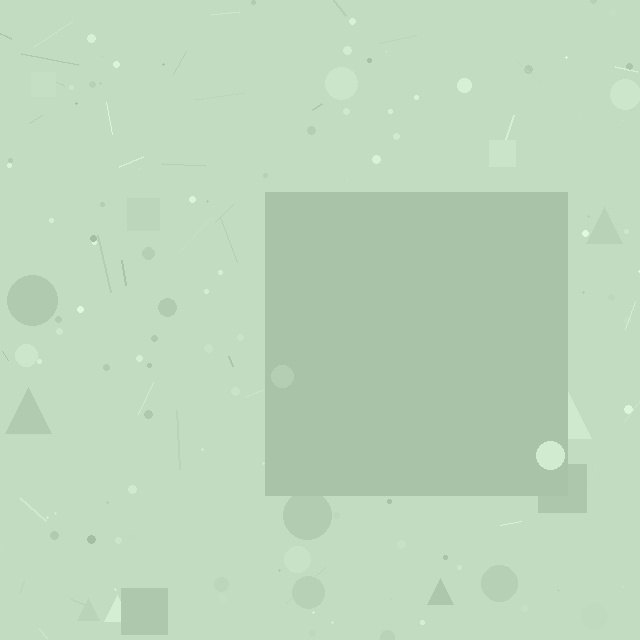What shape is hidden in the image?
A square is hidden in the image.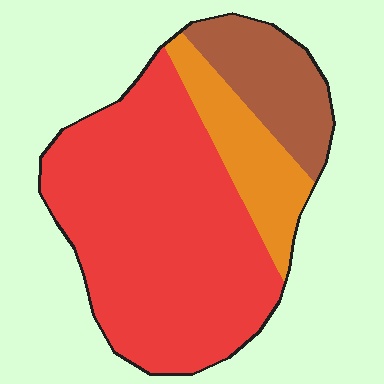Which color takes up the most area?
Red, at roughly 65%.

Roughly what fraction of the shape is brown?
Brown covers roughly 15% of the shape.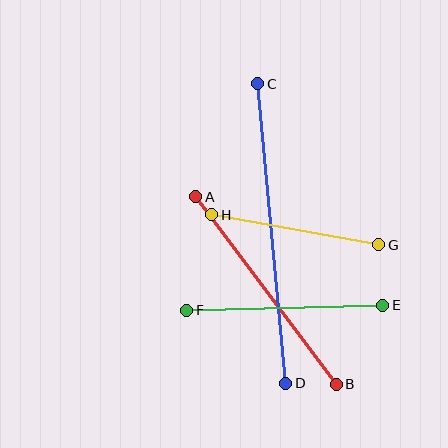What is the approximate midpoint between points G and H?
The midpoint is at approximately (295, 230) pixels.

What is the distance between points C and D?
The distance is approximately 301 pixels.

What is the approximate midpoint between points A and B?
The midpoint is at approximately (266, 290) pixels.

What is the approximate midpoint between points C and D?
The midpoint is at approximately (272, 233) pixels.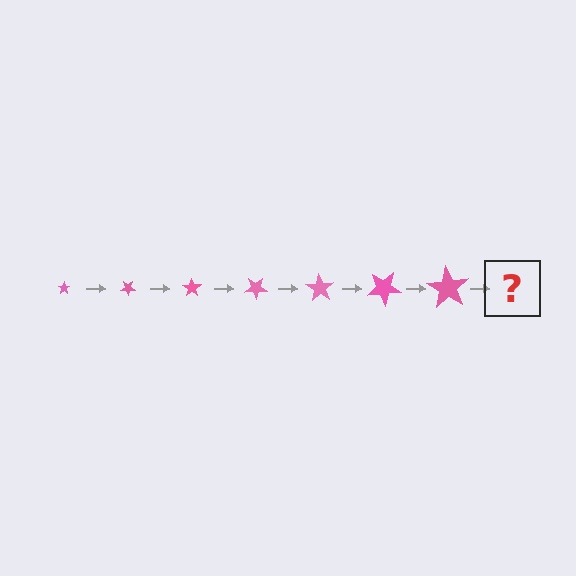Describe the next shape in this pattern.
It should be a star, larger than the previous one and rotated 245 degrees from the start.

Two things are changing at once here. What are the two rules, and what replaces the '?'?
The two rules are that the star grows larger each step and it rotates 35 degrees each step. The '?' should be a star, larger than the previous one and rotated 245 degrees from the start.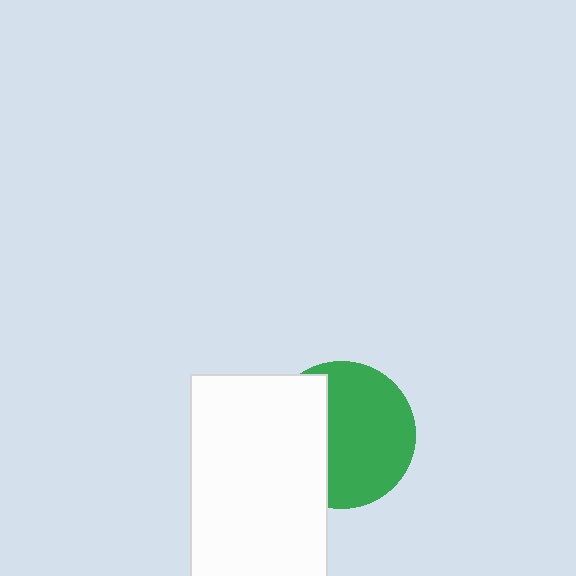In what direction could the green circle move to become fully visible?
The green circle could move right. That would shift it out from behind the white rectangle entirely.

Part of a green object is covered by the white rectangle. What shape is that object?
It is a circle.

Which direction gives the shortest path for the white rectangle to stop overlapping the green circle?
Moving left gives the shortest separation.